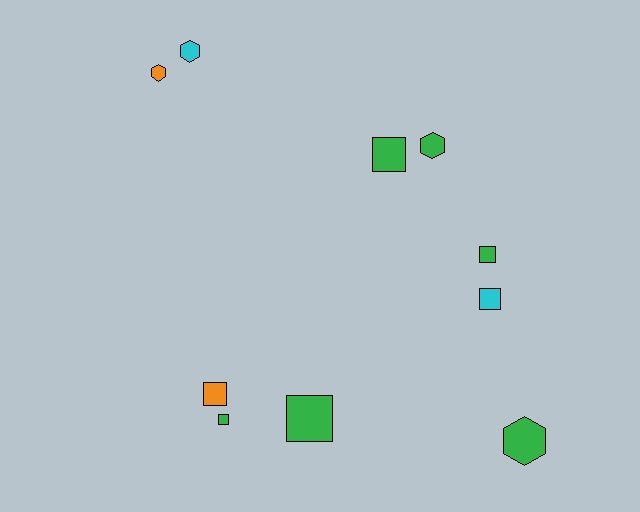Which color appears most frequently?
Green, with 6 objects.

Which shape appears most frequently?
Square, with 6 objects.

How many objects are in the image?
There are 10 objects.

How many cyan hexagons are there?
There is 1 cyan hexagon.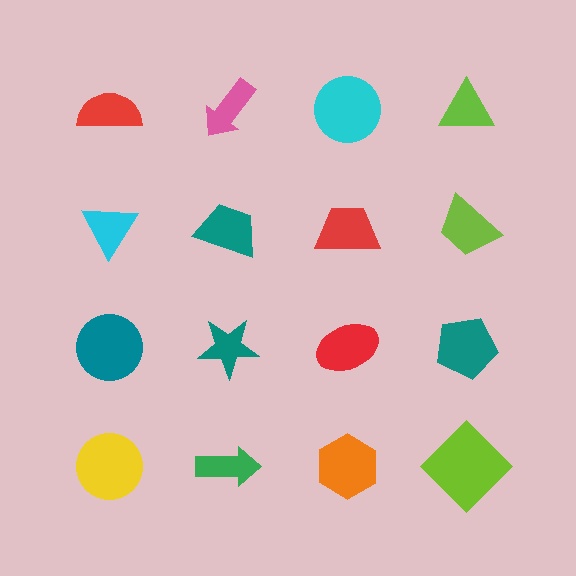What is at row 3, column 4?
A teal pentagon.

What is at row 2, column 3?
A red trapezoid.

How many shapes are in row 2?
4 shapes.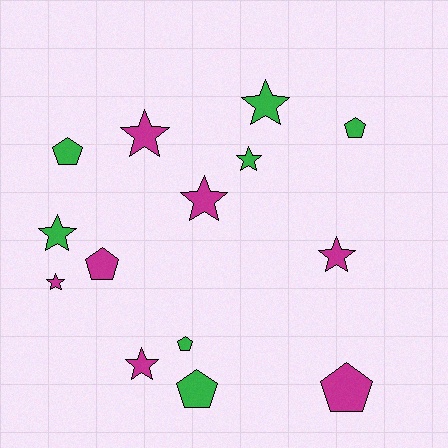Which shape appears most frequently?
Star, with 8 objects.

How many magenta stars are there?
There are 5 magenta stars.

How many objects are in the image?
There are 14 objects.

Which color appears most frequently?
Green, with 7 objects.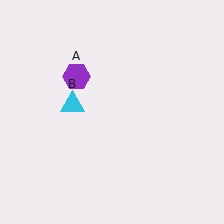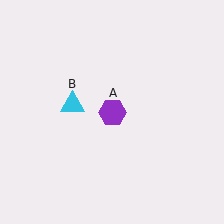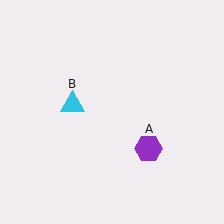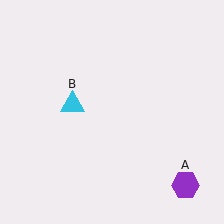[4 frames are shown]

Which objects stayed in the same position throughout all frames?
Cyan triangle (object B) remained stationary.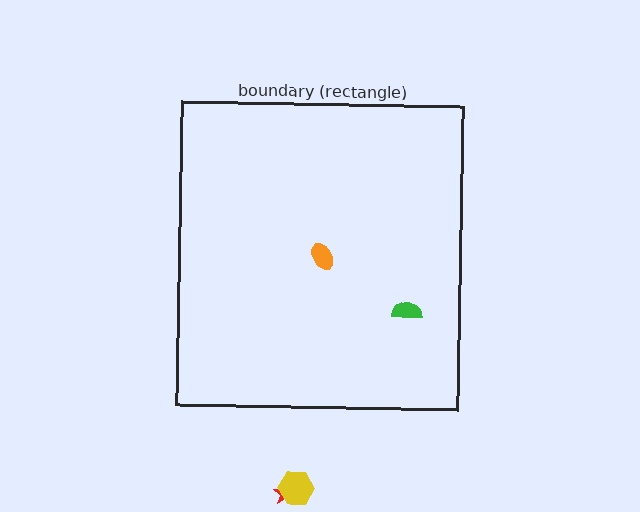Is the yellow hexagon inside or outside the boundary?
Outside.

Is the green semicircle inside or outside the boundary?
Inside.